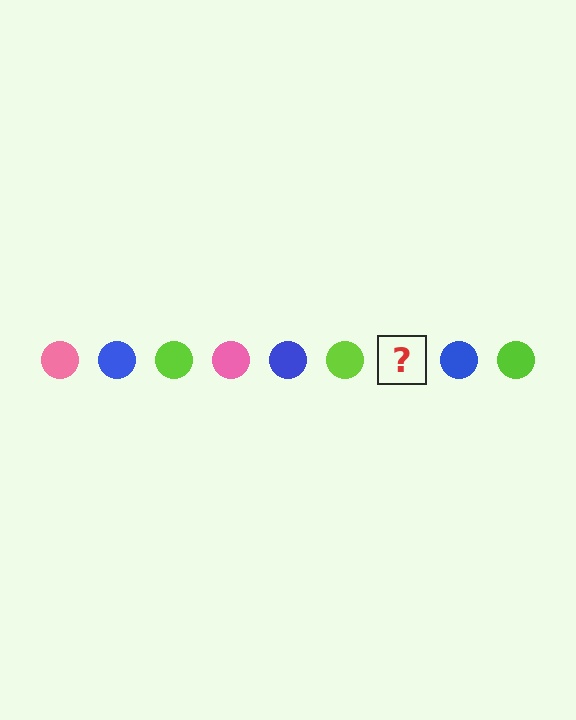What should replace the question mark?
The question mark should be replaced with a pink circle.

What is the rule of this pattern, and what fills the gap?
The rule is that the pattern cycles through pink, blue, lime circles. The gap should be filled with a pink circle.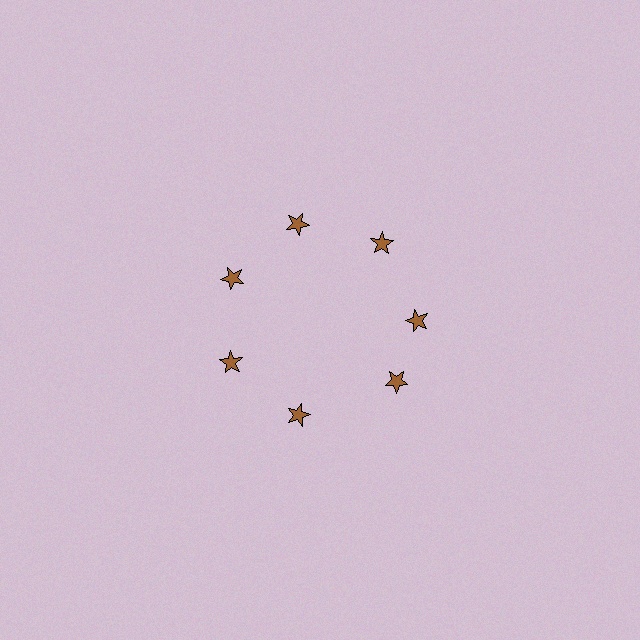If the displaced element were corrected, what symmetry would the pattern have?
It would have 7-fold rotational symmetry — the pattern would map onto itself every 51 degrees.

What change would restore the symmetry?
The symmetry would be restored by rotating it back into even spacing with its neighbors so that all 7 stars sit at equal angles and equal distance from the center.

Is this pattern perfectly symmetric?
No. The 7 brown stars are arranged in a ring, but one element near the 5 o'clock position is rotated out of alignment along the ring, breaking the 7-fold rotational symmetry.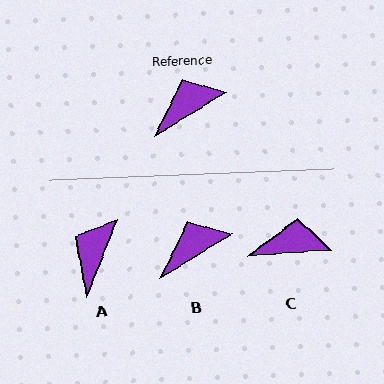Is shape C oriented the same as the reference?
No, it is off by about 28 degrees.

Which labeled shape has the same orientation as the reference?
B.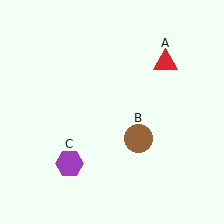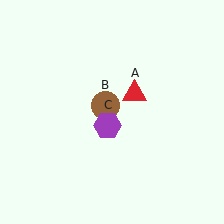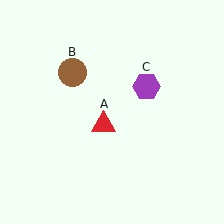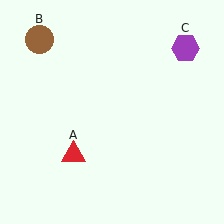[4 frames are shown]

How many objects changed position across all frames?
3 objects changed position: red triangle (object A), brown circle (object B), purple hexagon (object C).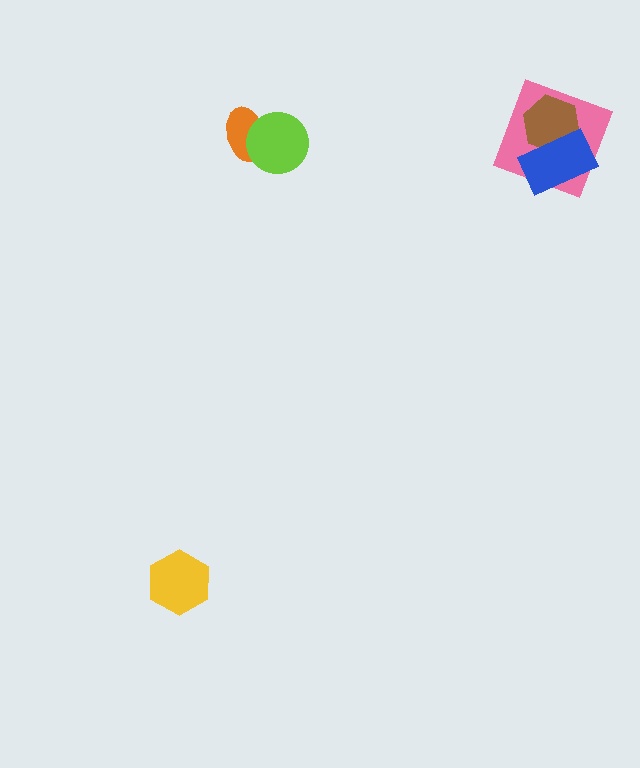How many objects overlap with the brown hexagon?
2 objects overlap with the brown hexagon.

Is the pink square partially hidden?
Yes, it is partially covered by another shape.